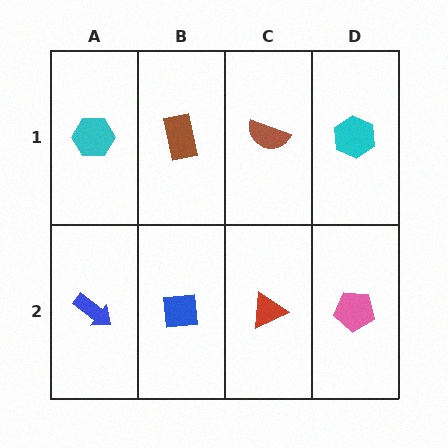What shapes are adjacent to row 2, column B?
A brown rectangle (row 1, column B), a blue arrow (row 2, column A), a red triangle (row 2, column C).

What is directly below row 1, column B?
A blue square.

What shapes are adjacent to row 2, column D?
A cyan hexagon (row 1, column D), a red triangle (row 2, column C).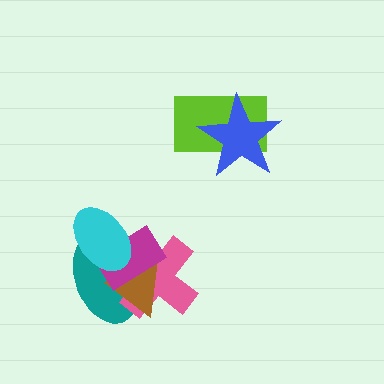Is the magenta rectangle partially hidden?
Yes, it is partially covered by another shape.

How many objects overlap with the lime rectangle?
1 object overlaps with the lime rectangle.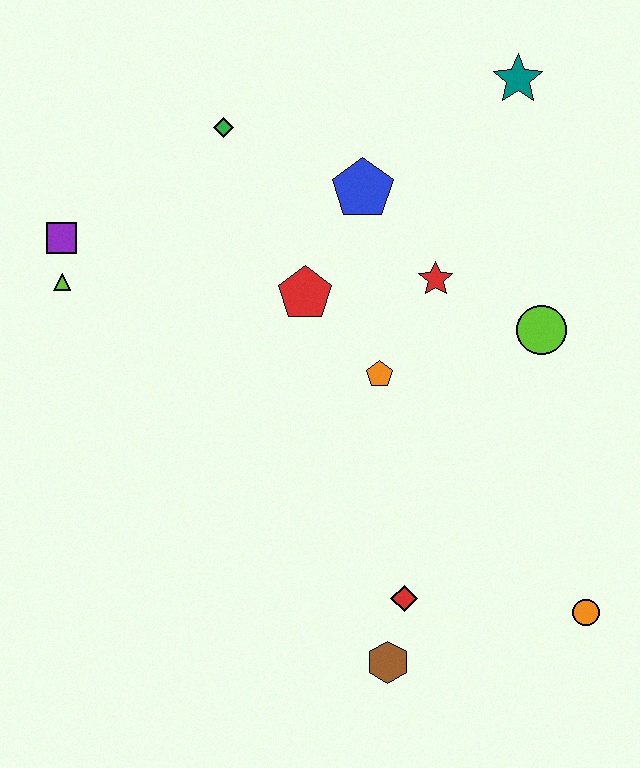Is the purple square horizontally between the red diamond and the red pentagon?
No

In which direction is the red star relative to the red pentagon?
The red star is to the right of the red pentagon.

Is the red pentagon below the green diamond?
Yes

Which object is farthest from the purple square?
The orange circle is farthest from the purple square.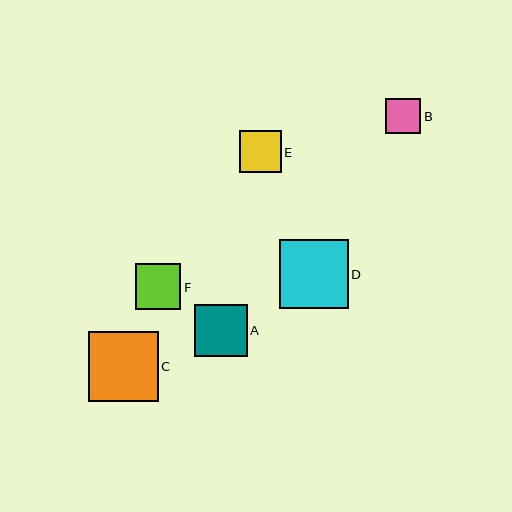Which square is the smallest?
Square B is the smallest with a size of approximately 35 pixels.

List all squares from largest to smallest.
From largest to smallest: C, D, A, F, E, B.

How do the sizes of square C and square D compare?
Square C and square D are approximately the same size.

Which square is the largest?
Square C is the largest with a size of approximately 70 pixels.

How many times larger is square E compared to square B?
Square E is approximately 1.2 times the size of square B.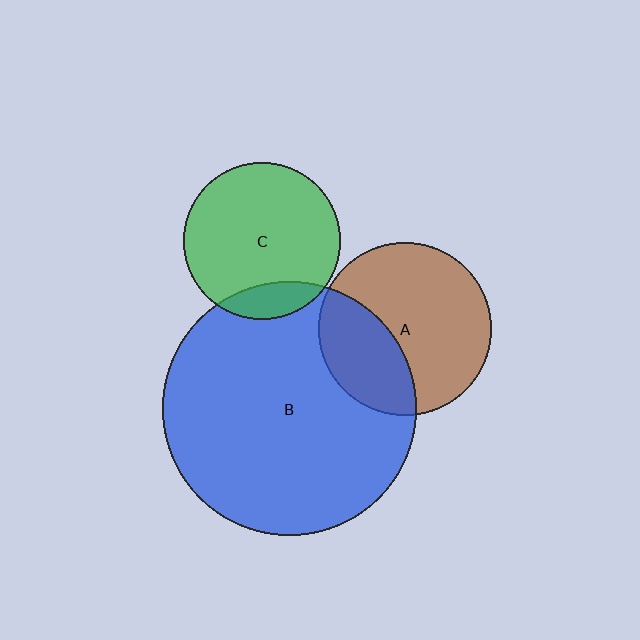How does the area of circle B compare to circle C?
Approximately 2.6 times.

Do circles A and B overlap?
Yes.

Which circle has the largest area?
Circle B (blue).